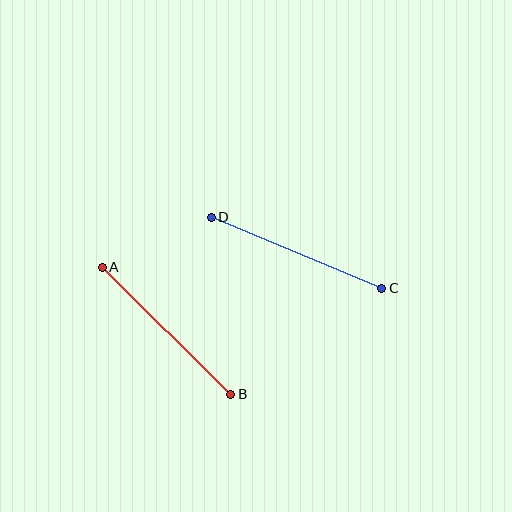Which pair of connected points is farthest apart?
Points C and D are farthest apart.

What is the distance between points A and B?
The distance is approximately 180 pixels.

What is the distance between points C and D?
The distance is approximately 185 pixels.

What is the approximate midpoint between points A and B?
The midpoint is at approximately (166, 331) pixels.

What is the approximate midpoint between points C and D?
The midpoint is at approximately (296, 253) pixels.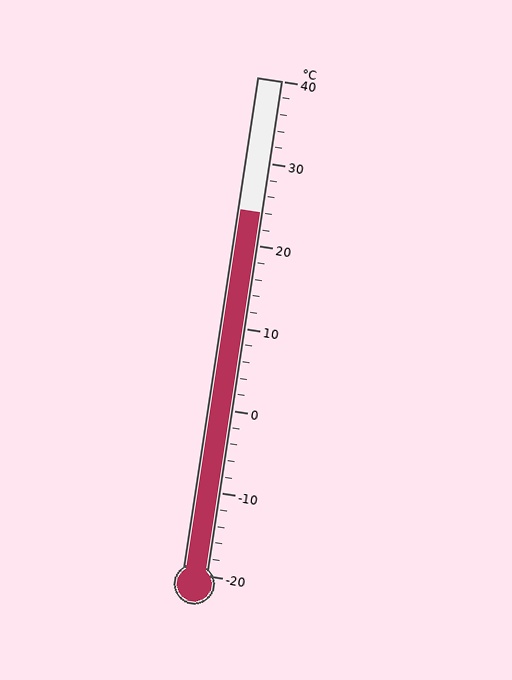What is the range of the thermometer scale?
The thermometer scale ranges from -20°C to 40°C.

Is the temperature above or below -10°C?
The temperature is above -10°C.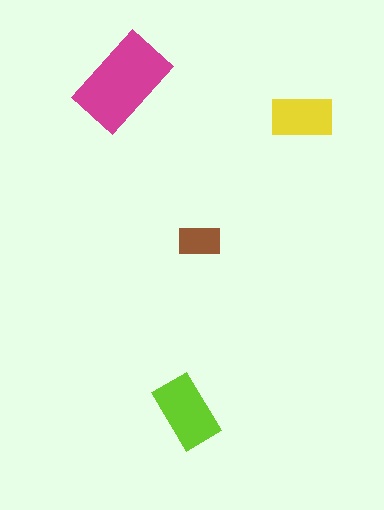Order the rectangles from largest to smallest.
the magenta one, the lime one, the yellow one, the brown one.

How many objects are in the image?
There are 4 objects in the image.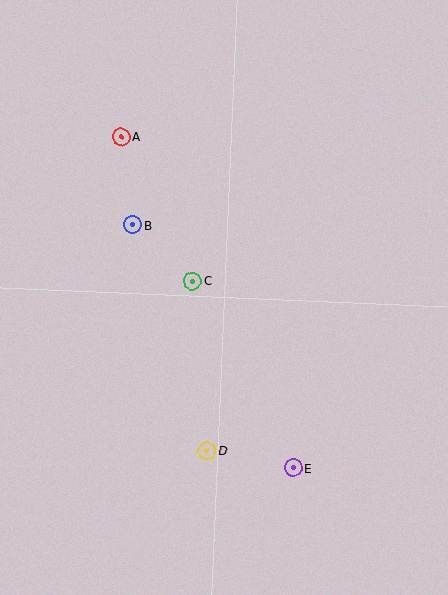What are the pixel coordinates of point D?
Point D is at (207, 450).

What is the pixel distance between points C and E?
The distance between C and E is 212 pixels.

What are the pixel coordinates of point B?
Point B is at (133, 225).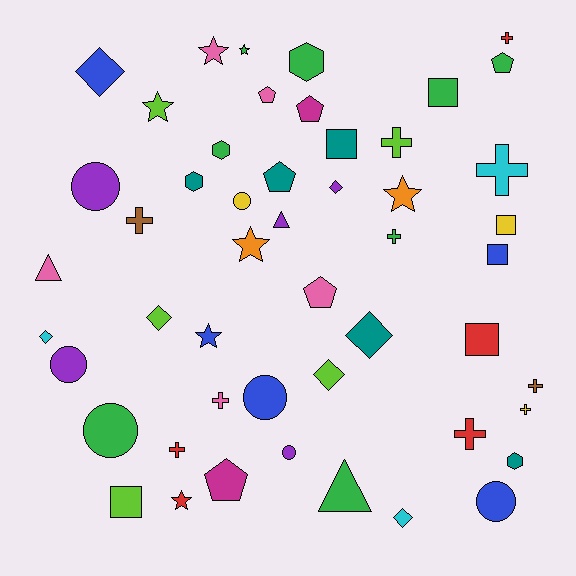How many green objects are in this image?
There are 8 green objects.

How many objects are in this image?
There are 50 objects.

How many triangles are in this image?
There are 3 triangles.